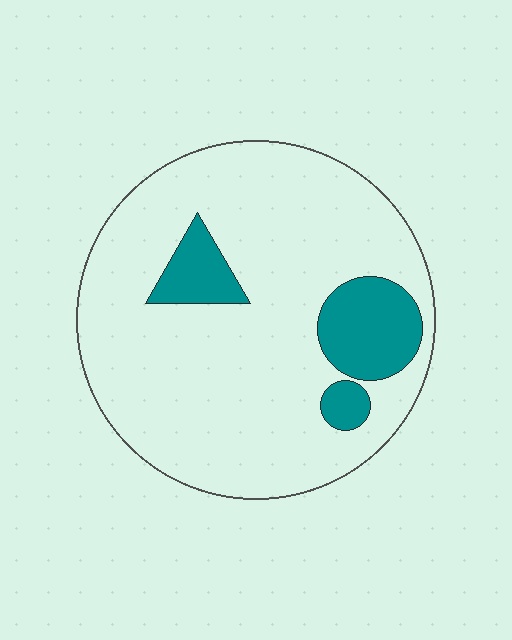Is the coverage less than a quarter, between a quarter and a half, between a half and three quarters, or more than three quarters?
Less than a quarter.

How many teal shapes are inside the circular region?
3.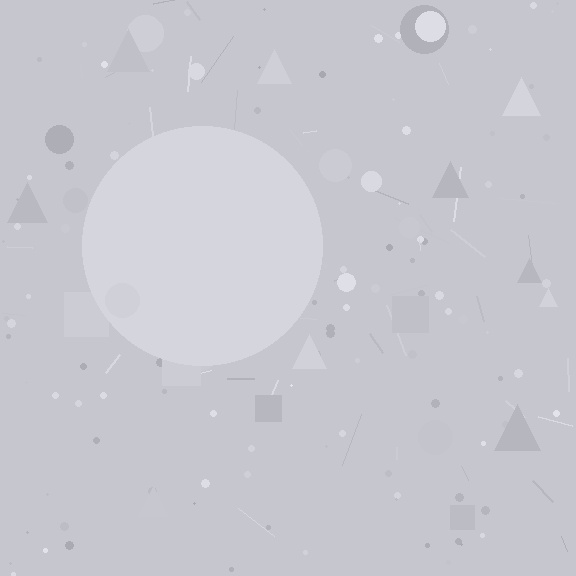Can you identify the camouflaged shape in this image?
The camouflaged shape is a circle.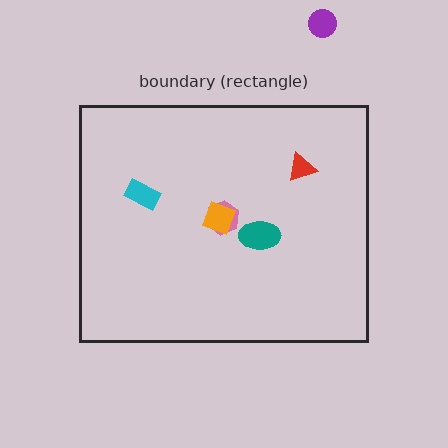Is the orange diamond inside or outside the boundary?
Inside.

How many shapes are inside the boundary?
5 inside, 1 outside.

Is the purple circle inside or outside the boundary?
Outside.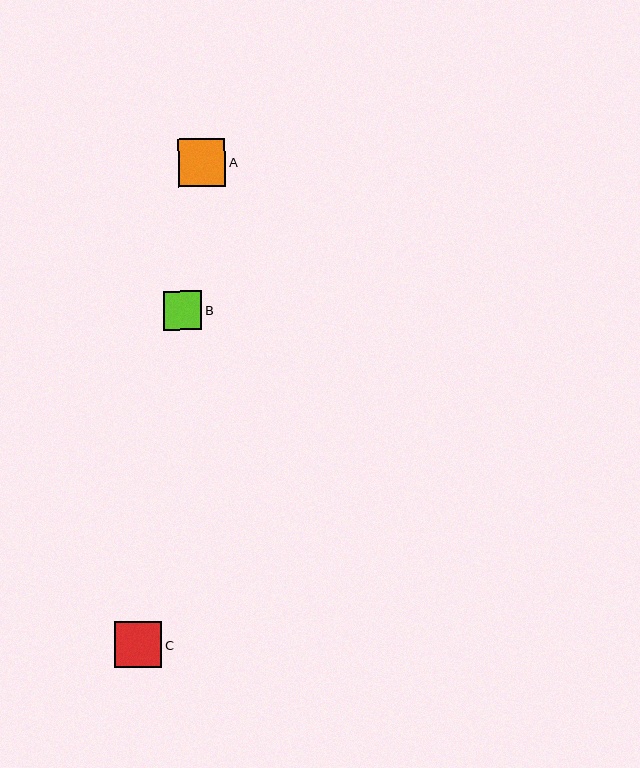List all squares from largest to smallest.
From largest to smallest: A, C, B.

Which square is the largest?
Square A is the largest with a size of approximately 48 pixels.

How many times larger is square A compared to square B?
Square A is approximately 1.2 times the size of square B.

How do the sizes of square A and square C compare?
Square A and square C are approximately the same size.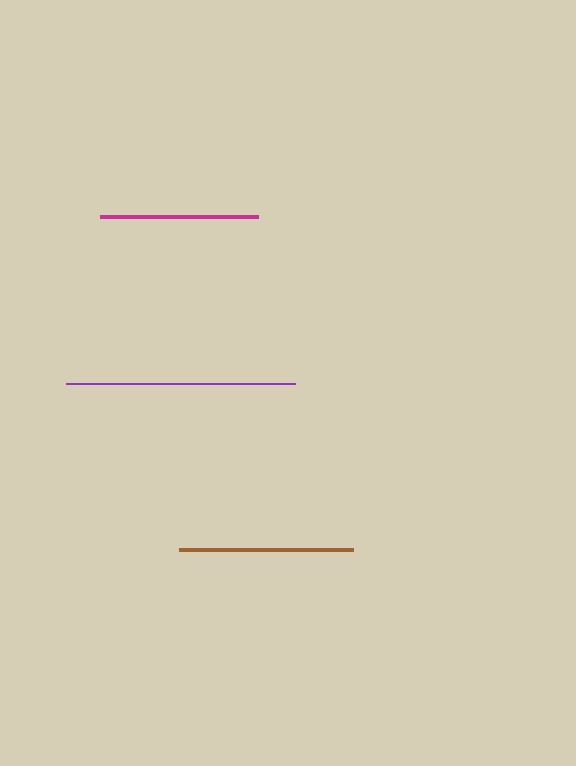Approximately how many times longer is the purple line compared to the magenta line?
The purple line is approximately 1.5 times the length of the magenta line.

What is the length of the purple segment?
The purple segment is approximately 229 pixels long.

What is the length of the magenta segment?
The magenta segment is approximately 158 pixels long.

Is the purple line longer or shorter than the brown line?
The purple line is longer than the brown line.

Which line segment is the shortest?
The magenta line is the shortest at approximately 158 pixels.